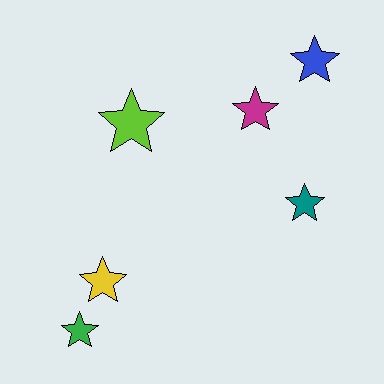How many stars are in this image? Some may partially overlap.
There are 6 stars.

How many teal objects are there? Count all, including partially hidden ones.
There is 1 teal object.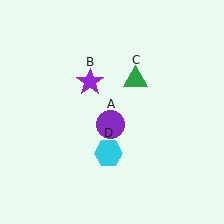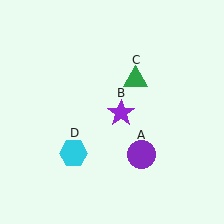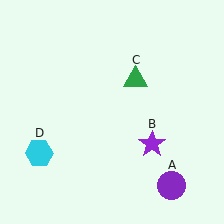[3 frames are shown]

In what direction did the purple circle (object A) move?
The purple circle (object A) moved down and to the right.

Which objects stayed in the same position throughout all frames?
Green triangle (object C) remained stationary.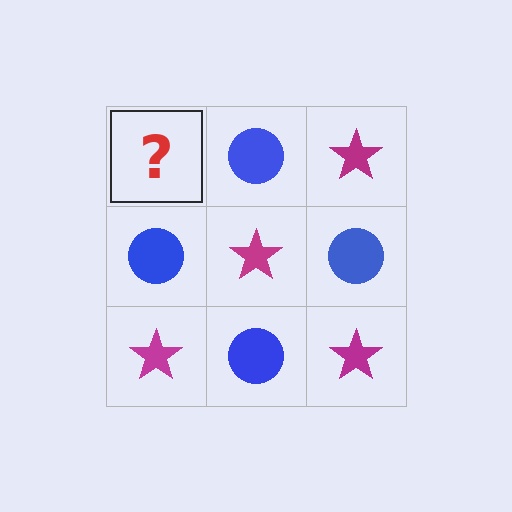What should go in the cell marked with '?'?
The missing cell should contain a magenta star.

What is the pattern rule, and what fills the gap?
The rule is that it alternates magenta star and blue circle in a checkerboard pattern. The gap should be filled with a magenta star.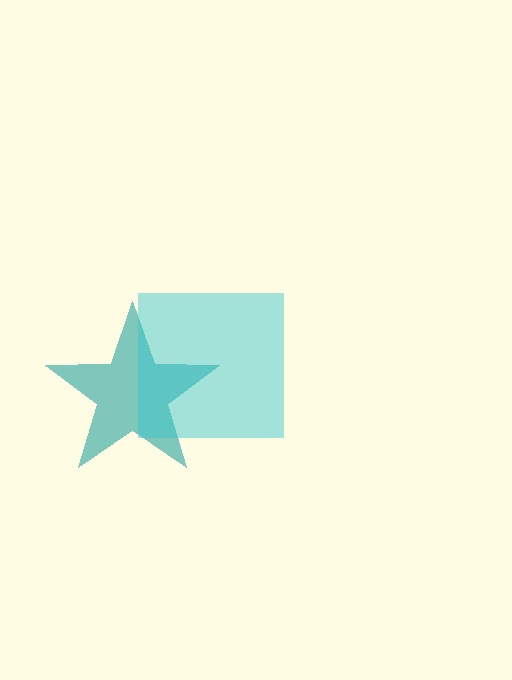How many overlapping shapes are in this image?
There are 2 overlapping shapes in the image.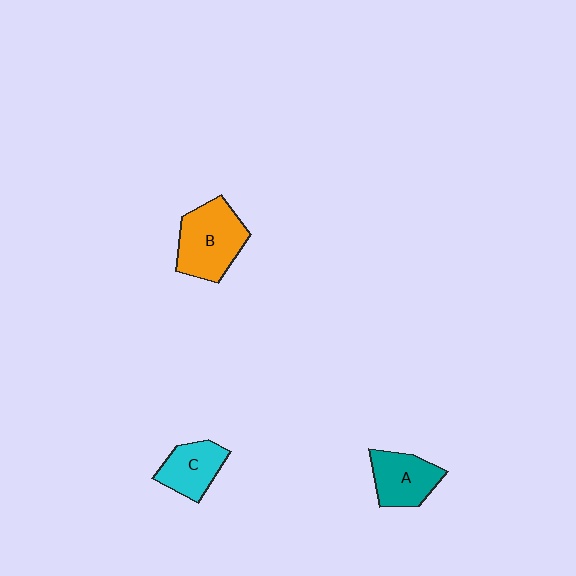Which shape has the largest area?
Shape B (orange).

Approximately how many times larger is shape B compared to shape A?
Approximately 1.4 times.